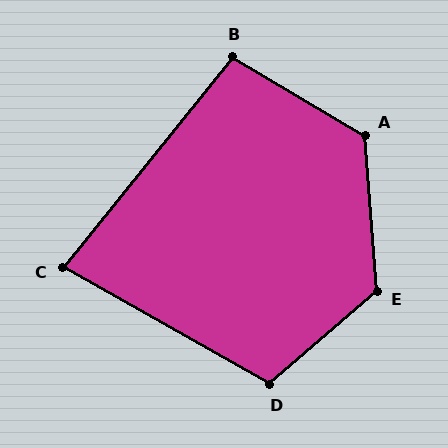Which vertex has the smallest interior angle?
C, at approximately 81 degrees.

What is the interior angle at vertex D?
Approximately 109 degrees (obtuse).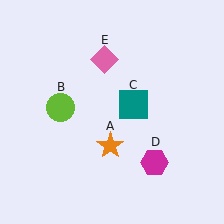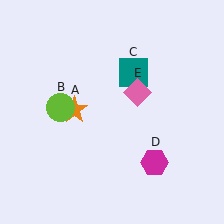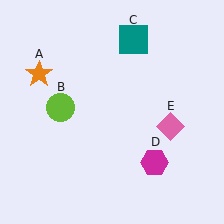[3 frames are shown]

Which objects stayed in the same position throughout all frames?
Lime circle (object B) and magenta hexagon (object D) remained stationary.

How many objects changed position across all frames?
3 objects changed position: orange star (object A), teal square (object C), pink diamond (object E).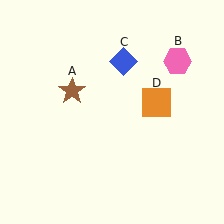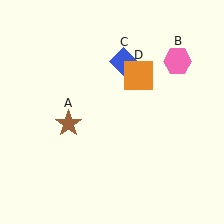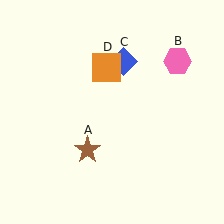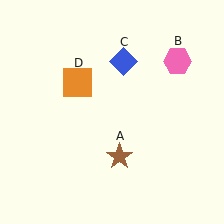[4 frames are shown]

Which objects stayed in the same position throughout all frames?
Pink hexagon (object B) and blue diamond (object C) remained stationary.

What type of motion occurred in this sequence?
The brown star (object A), orange square (object D) rotated counterclockwise around the center of the scene.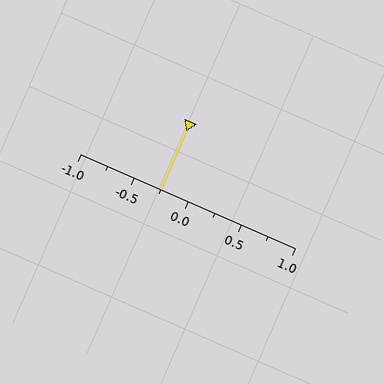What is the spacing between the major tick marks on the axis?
The major ticks are spaced 0.5 apart.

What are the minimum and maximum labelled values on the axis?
The axis runs from -1.0 to 1.0.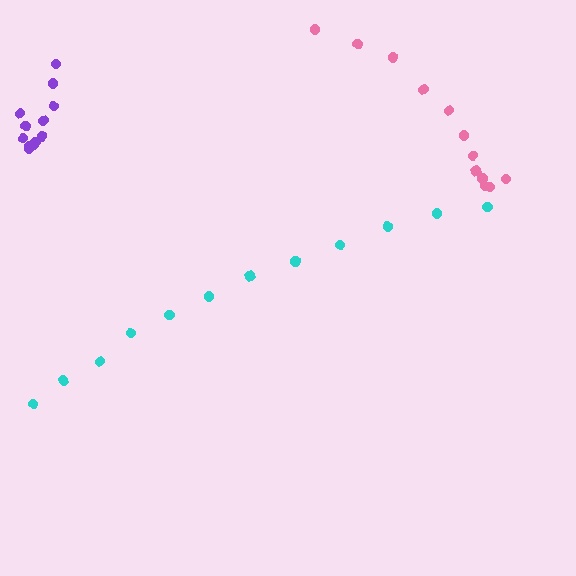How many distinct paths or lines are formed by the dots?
There are 3 distinct paths.